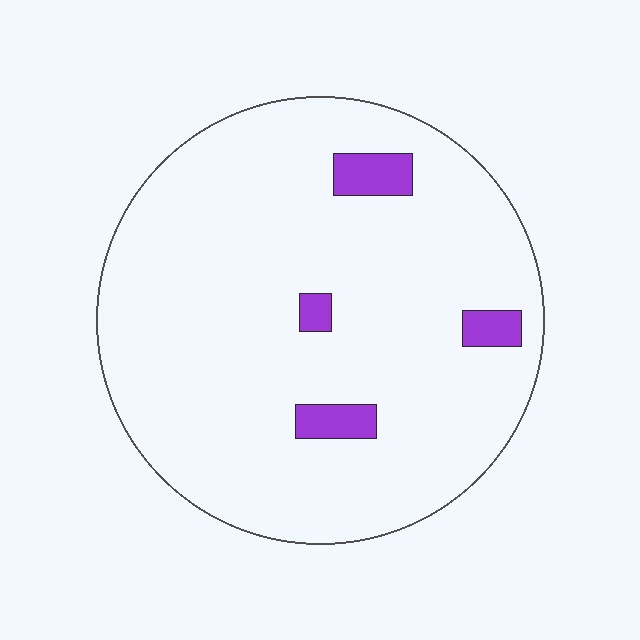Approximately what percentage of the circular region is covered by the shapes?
Approximately 5%.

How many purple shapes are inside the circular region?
4.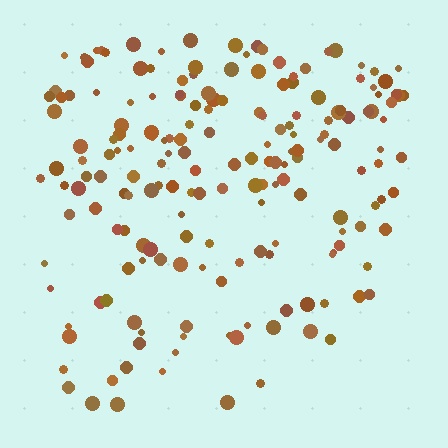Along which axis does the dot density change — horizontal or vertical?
Vertical.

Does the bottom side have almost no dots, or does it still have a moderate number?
Still a moderate number, just noticeably fewer than the top.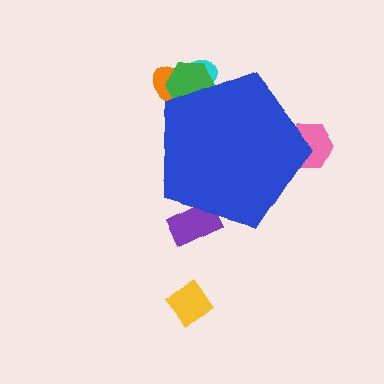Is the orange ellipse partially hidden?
Yes, the orange ellipse is partially hidden behind the blue pentagon.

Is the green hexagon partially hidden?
Yes, the green hexagon is partially hidden behind the blue pentagon.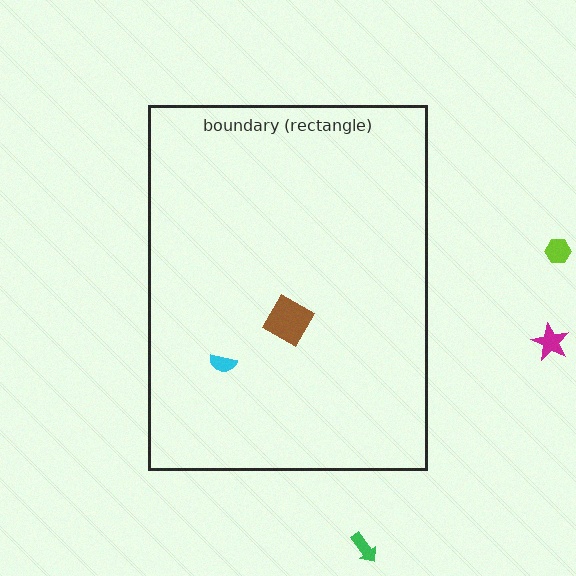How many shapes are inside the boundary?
2 inside, 3 outside.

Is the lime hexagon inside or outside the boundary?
Outside.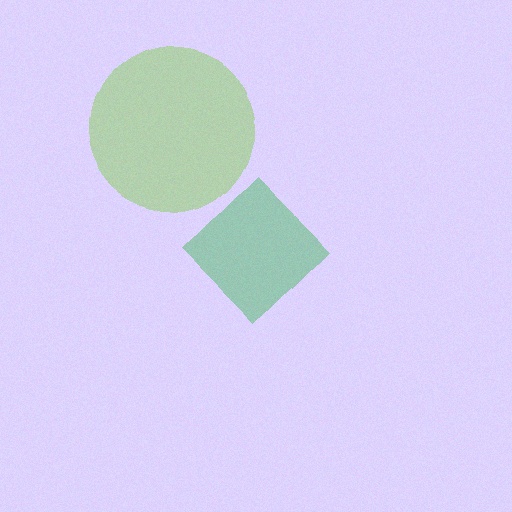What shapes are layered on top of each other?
The layered shapes are: a green diamond, a lime circle.